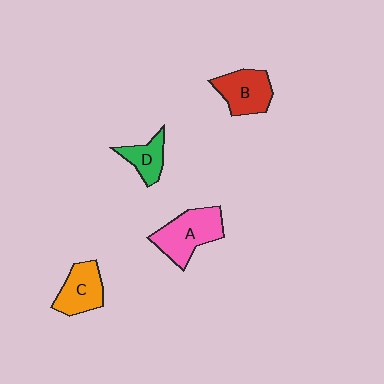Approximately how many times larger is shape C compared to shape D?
Approximately 1.4 times.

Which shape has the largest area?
Shape A (pink).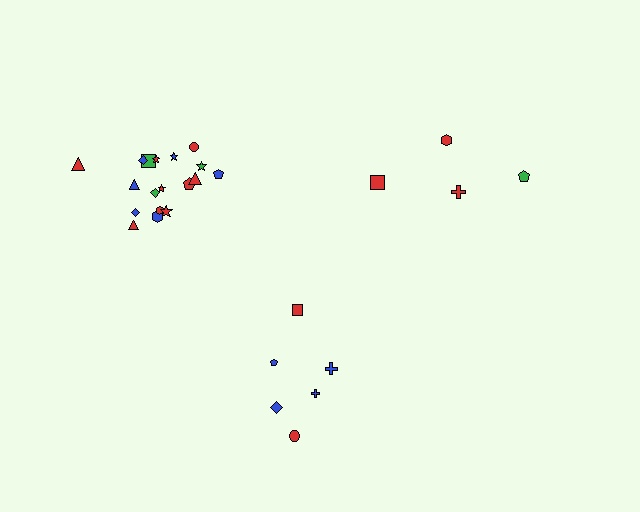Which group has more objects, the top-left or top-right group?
The top-left group.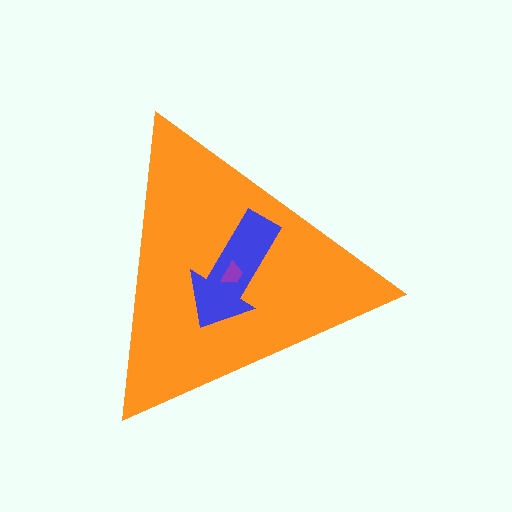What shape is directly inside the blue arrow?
The purple trapezoid.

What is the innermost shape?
The purple trapezoid.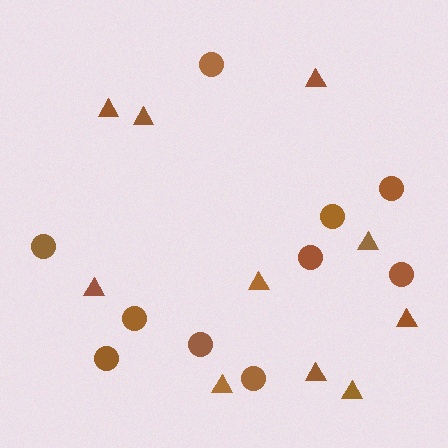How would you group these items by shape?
There are 2 groups: one group of triangles (10) and one group of circles (10).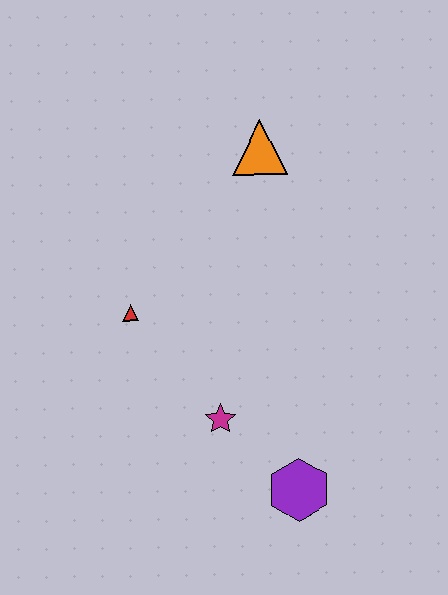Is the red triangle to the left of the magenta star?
Yes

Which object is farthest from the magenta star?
The orange triangle is farthest from the magenta star.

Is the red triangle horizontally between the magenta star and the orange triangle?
No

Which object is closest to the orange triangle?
The red triangle is closest to the orange triangle.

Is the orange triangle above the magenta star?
Yes